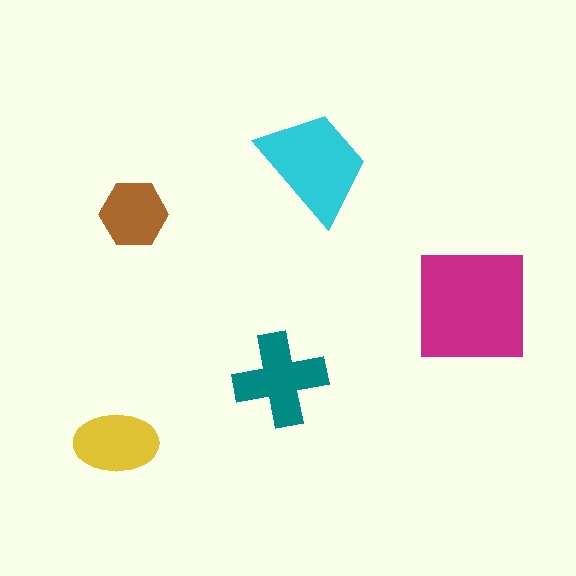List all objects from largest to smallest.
The magenta square, the cyan trapezoid, the teal cross, the yellow ellipse, the brown hexagon.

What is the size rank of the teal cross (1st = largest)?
3rd.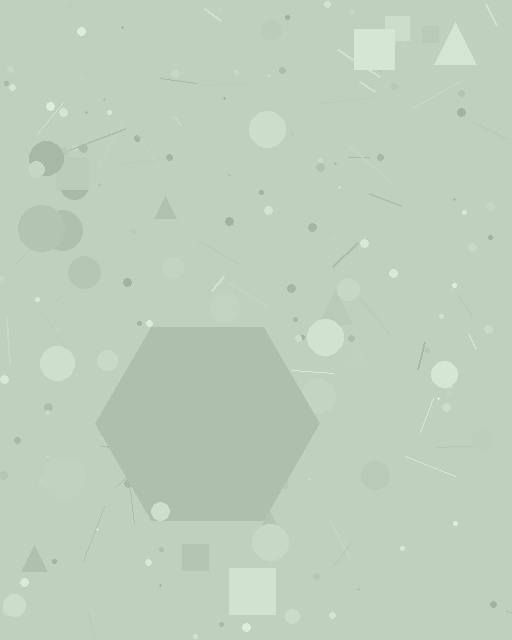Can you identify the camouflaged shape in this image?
The camouflaged shape is a hexagon.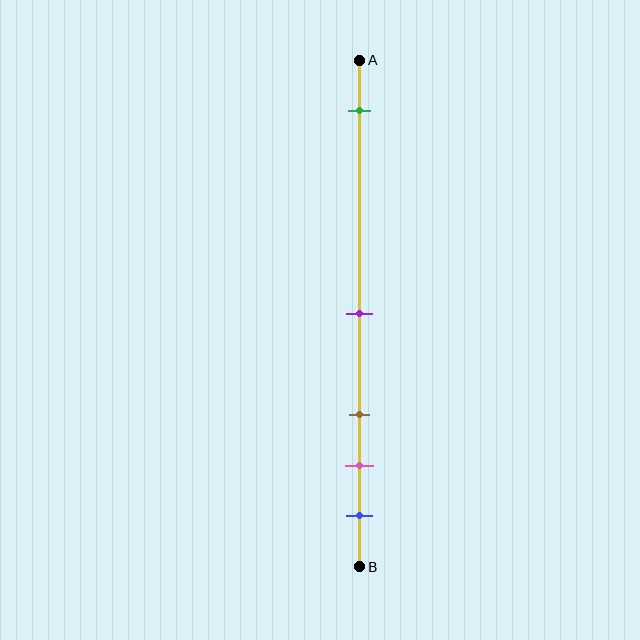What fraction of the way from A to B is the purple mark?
The purple mark is approximately 50% (0.5) of the way from A to B.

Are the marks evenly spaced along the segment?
No, the marks are not evenly spaced.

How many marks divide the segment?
There are 5 marks dividing the segment.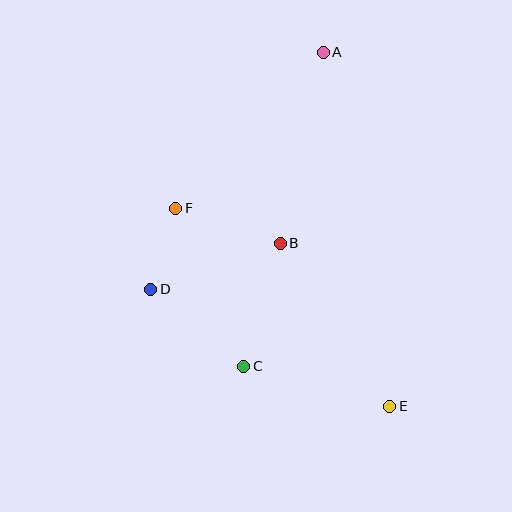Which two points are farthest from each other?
Points A and E are farthest from each other.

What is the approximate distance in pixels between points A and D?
The distance between A and D is approximately 293 pixels.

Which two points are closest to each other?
Points D and F are closest to each other.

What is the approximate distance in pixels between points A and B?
The distance between A and B is approximately 196 pixels.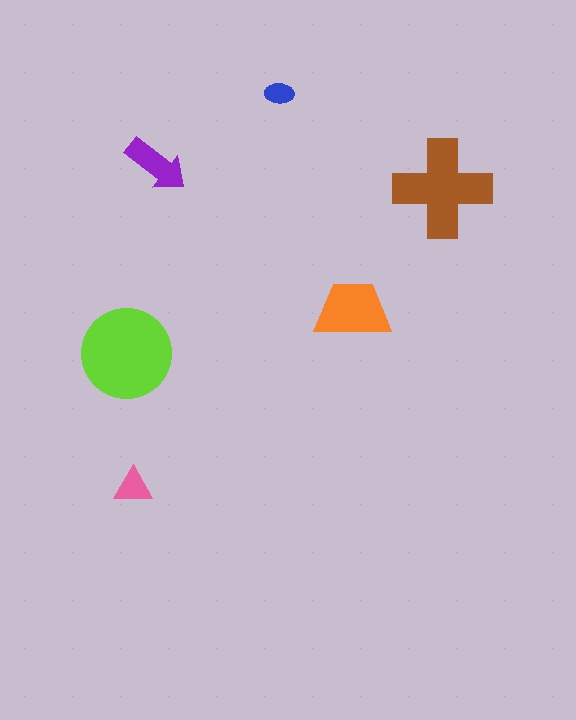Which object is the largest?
The lime circle.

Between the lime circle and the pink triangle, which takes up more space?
The lime circle.